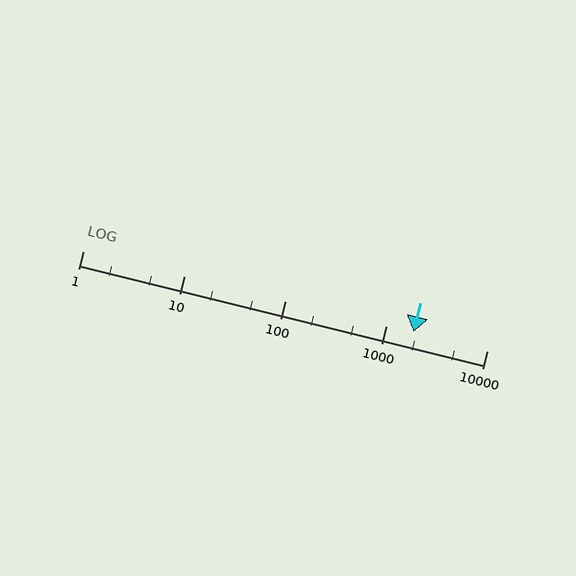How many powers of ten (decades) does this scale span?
The scale spans 4 decades, from 1 to 10000.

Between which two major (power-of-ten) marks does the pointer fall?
The pointer is between 1000 and 10000.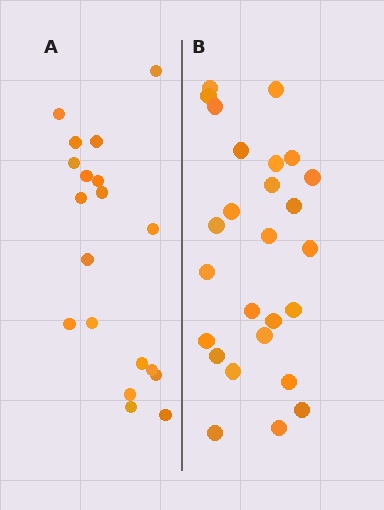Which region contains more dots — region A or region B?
Region B (the right region) has more dots.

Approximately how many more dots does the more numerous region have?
Region B has roughly 8 or so more dots than region A.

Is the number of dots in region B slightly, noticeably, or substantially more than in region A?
Region B has noticeably more, but not dramatically so. The ratio is roughly 1.4 to 1.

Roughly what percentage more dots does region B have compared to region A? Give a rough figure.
About 35% more.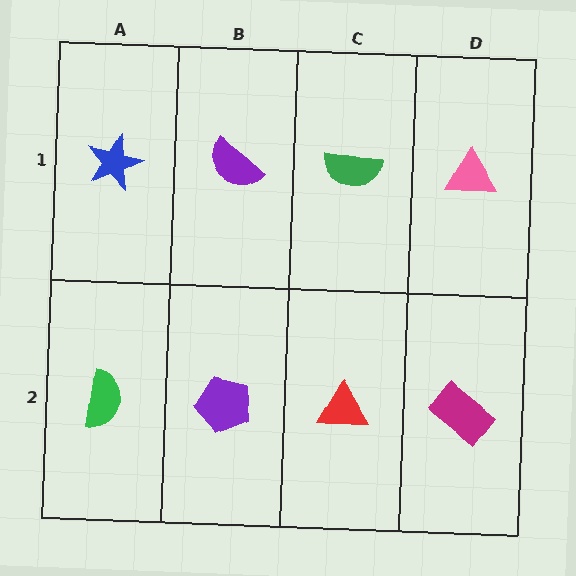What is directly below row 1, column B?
A purple pentagon.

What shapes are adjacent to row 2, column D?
A pink triangle (row 1, column D), a red triangle (row 2, column C).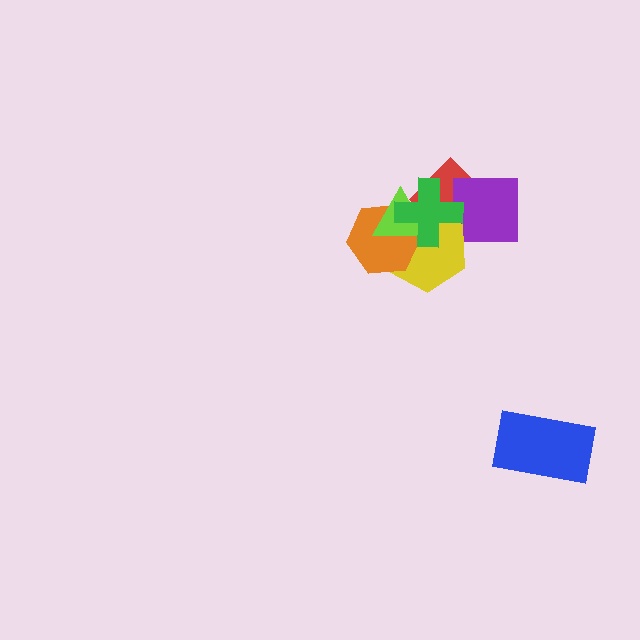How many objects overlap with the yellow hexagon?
4 objects overlap with the yellow hexagon.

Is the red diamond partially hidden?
Yes, it is partially covered by another shape.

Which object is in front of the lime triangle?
The green cross is in front of the lime triangle.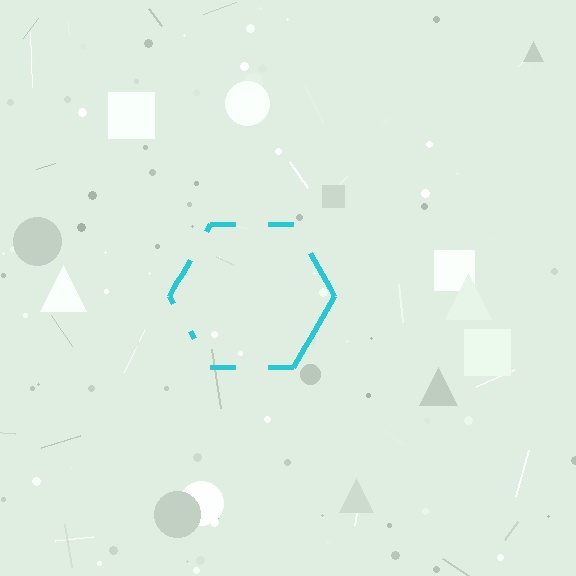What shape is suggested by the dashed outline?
The dashed outline suggests a hexagon.